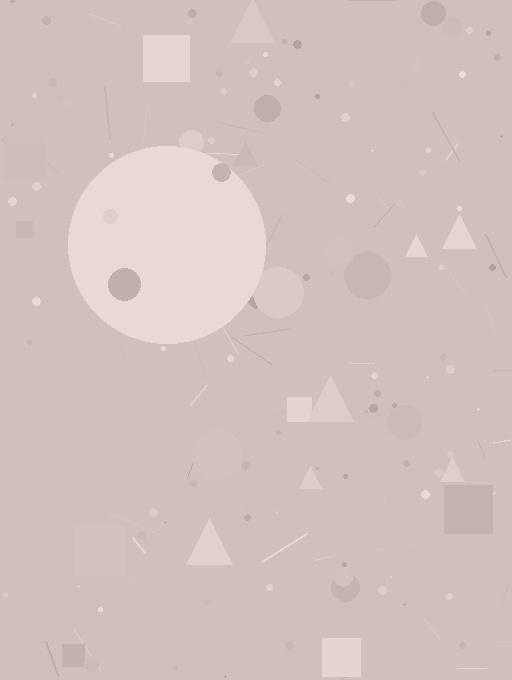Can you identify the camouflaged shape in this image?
The camouflaged shape is a circle.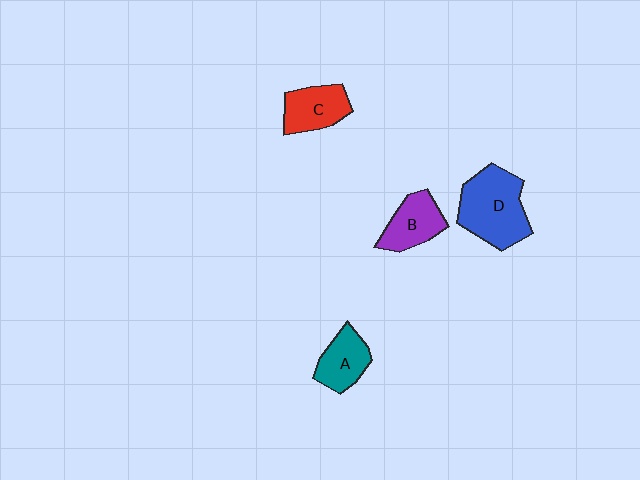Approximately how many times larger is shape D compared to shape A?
Approximately 1.8 times.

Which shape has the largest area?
Shape D (blue).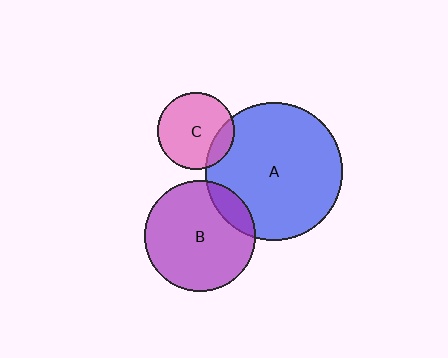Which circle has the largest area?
Circle A (blue).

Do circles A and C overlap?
Yes.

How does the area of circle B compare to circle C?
Approximately 2.1 times.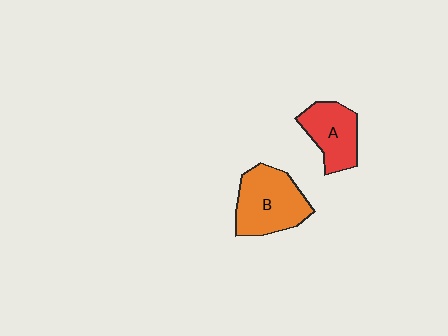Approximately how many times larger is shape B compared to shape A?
Approximately 1.4 times.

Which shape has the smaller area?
Shape A (red).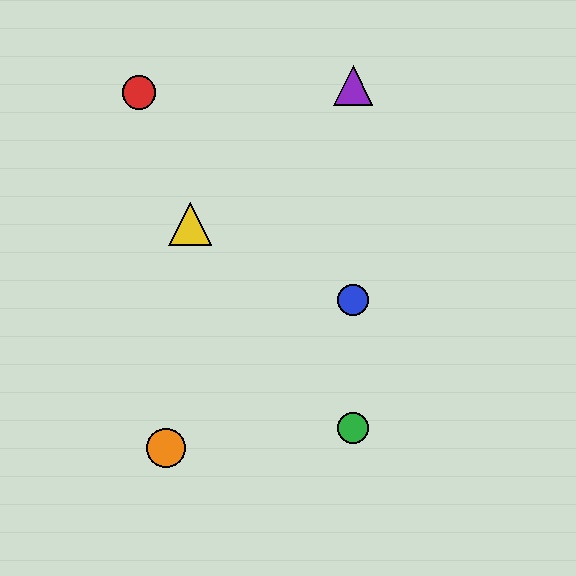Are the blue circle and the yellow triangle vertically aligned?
No, the blue circle is at x≈353 and the yellow triangle is at x≈190.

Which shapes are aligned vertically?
The blue circle, the green circle, the purple triangle are aligned vertically.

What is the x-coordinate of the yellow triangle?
The yellow triangle is at x≈190.